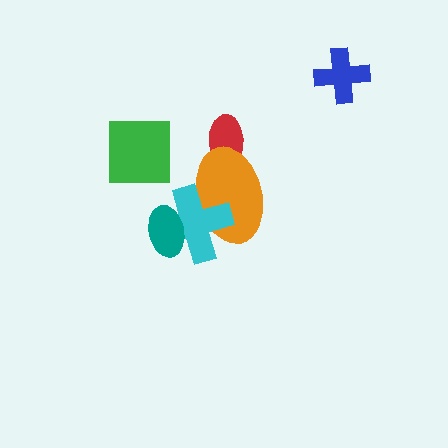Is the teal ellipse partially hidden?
No, no other shape covers it.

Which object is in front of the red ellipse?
The orange ellipse is in front of the red ellipse.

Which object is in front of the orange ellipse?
The cyan cross is in front of the orange ellipse.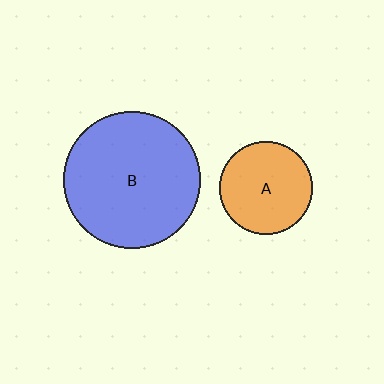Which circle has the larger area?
Circle B (blue).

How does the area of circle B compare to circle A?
Approximately 2.1 times.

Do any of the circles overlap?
No, none of the circles overlap.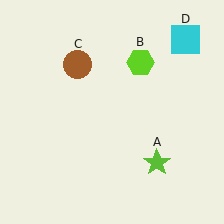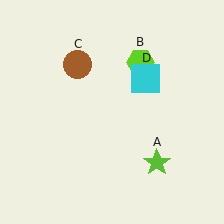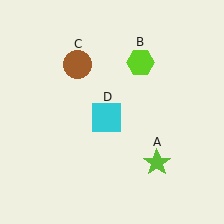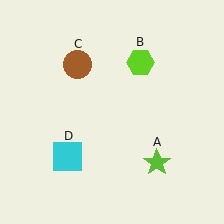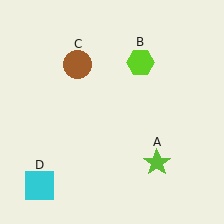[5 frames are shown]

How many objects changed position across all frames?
1 object changed position: cyan square (object D).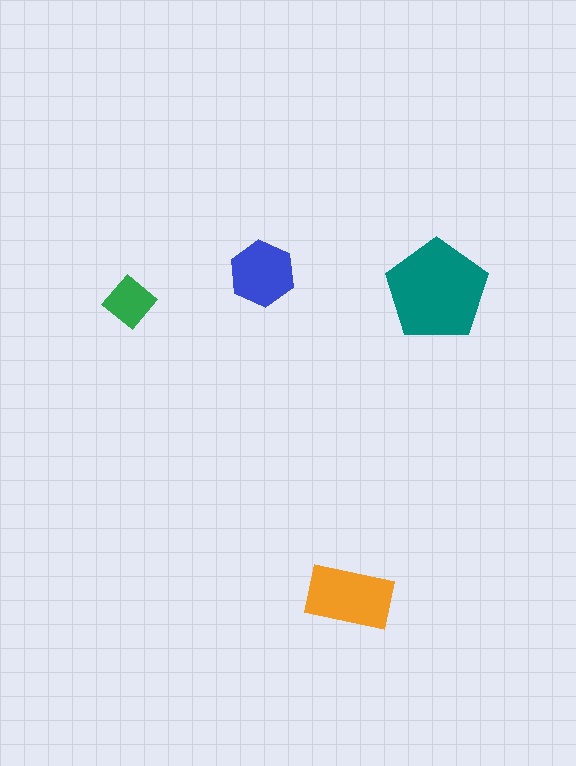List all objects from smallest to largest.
The green diamond, the blue hexagon, the orange rectangle, the teal pentagon.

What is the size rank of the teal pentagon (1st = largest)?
1st.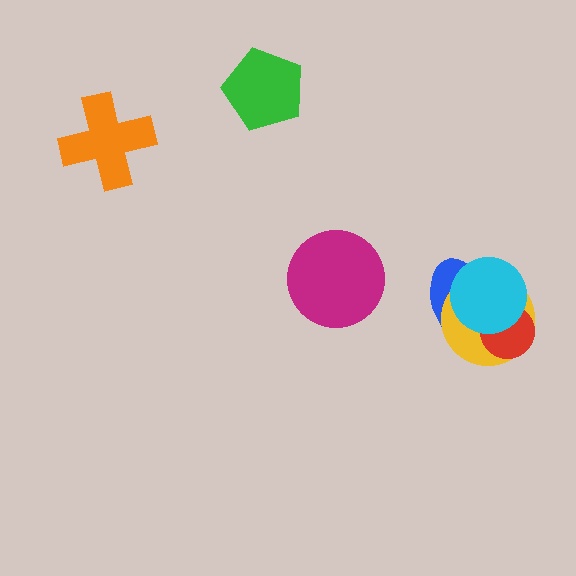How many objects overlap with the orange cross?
0 objects overlap with the orange cross.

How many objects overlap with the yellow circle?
3 objects overlap with the yellow circle.